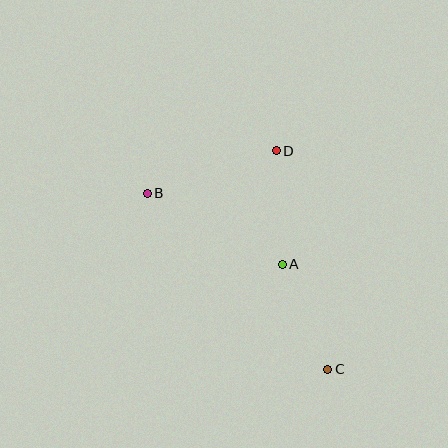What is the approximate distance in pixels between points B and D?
The distance between B and D is approximately 136 pixels.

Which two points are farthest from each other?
Points B and C are farthest from each other.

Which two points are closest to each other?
Points A and D are closest to each other.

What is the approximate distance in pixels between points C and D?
The distance between C and D is approximately 224 pixels.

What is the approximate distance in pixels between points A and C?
The distance between A and C is approximately 114 pixels.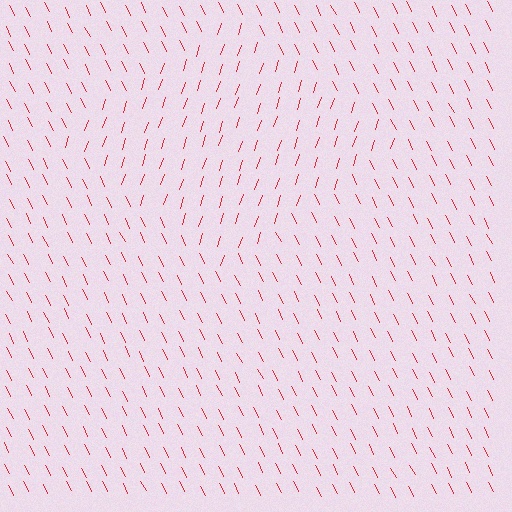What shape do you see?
I see a diamond.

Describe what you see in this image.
The image is filled with small red line segments. A diamond region in the image has lines oriented differently from the surrounding lines, creating a visible texture boundary.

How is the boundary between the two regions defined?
The boundary is defined purely by a change in line orientation (approximately 45 degrees difference). All lines are the same color and thickness.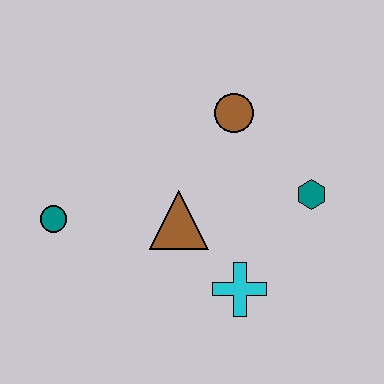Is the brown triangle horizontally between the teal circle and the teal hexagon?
Yes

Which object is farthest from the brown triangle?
The teal hexagon is farthest from the brown triangle.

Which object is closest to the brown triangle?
The cyan cross is closest to the brown triangle.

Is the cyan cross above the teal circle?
No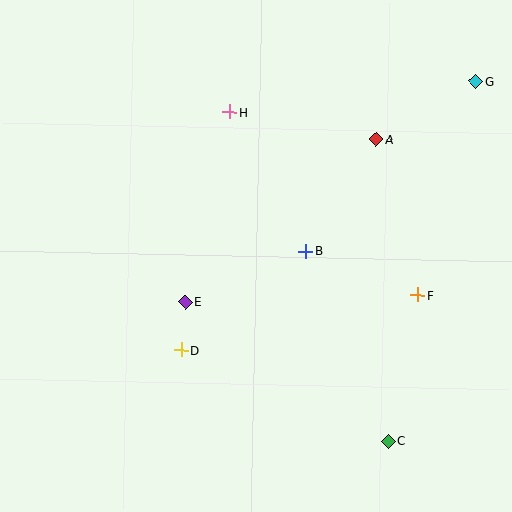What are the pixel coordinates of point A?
Point A is at (376, 139).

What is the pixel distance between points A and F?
The distance between A and F is 161 pixels.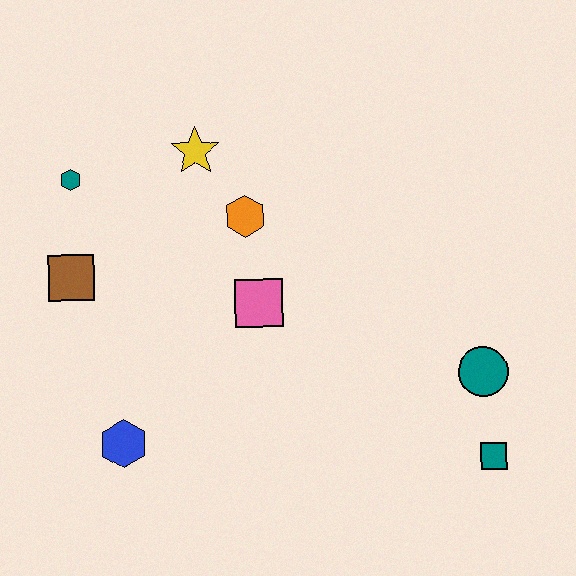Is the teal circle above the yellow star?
No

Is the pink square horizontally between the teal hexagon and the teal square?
Yes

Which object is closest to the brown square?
The teal hexagon is closest to the brown square.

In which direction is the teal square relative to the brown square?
The teal square is to the right of the brown square.